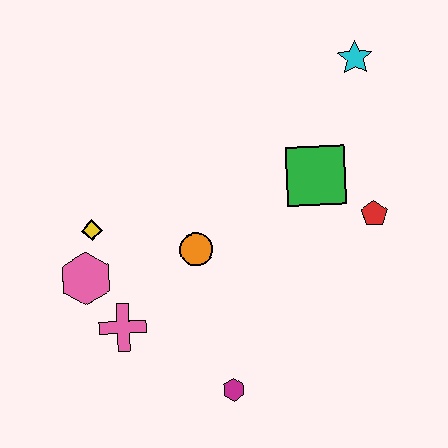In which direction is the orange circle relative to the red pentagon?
The orange circle is to the left of the red pentagon.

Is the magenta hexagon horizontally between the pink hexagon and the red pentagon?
Yes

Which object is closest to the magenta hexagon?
The pink cross is closest to the magenta hexagon.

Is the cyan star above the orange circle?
Yes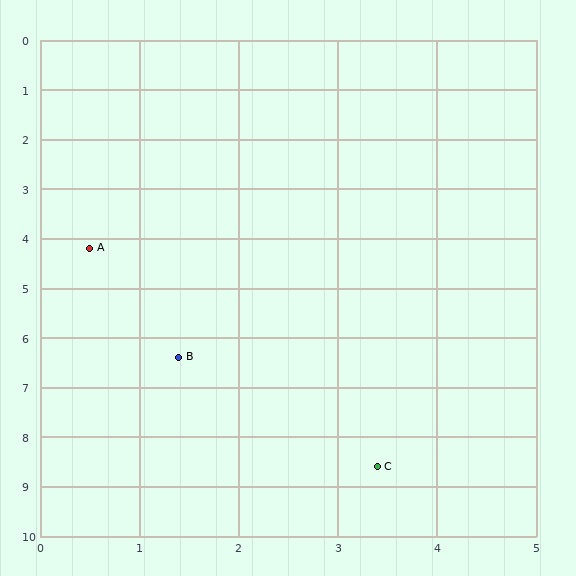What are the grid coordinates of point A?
Point A is at approximately (0.5, 4.2).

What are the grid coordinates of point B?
Point B is at approximately (1.4, 6.4).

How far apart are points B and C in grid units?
Points B and C are about 3.0 grid units apart.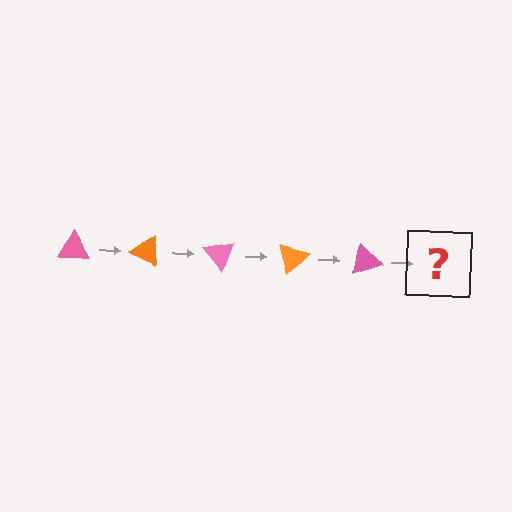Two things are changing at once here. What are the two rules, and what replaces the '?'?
The two rules are that it rotates 25 degrees each step and the color cycles through pink and orange. The '?' should be an orange triangle, rotated 125 degrees from the start.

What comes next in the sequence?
The next element should be an orange triangle, rotated 125 degrees from the start.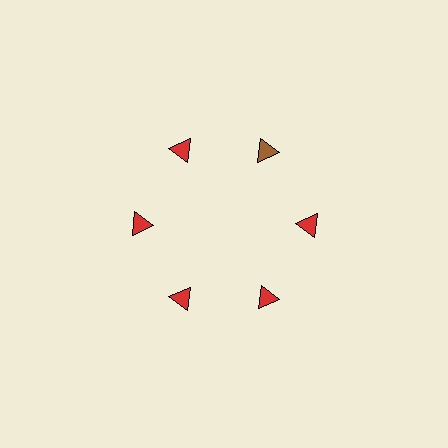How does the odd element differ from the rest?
It has a different color: brown instead of red.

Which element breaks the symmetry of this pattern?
The brown triangle at roughly the 1 o'clock position breaks the symmetry. All other shapes are red triangles.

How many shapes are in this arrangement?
There are 6 shapes arranged in a ring pattern.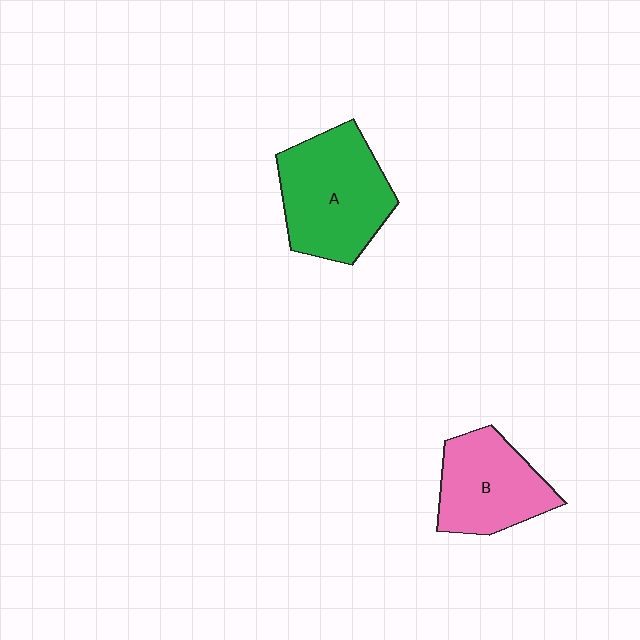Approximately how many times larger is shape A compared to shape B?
Approximately 1.3 times.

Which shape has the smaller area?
Shape B (pink).